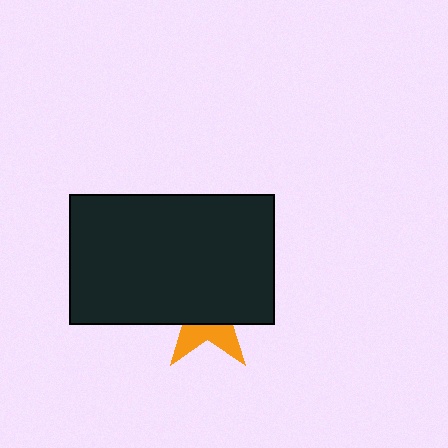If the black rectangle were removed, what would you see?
You would see the complete orange star.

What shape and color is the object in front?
The object in front is a black rectangle.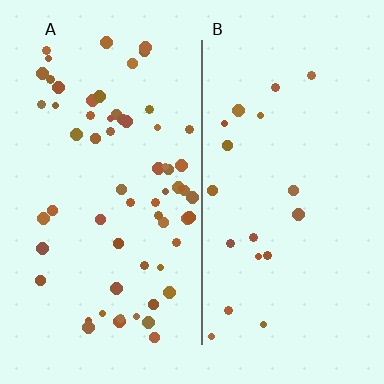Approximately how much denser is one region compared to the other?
Approximately 3.3× — region A over region B.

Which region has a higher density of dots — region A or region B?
A (the left).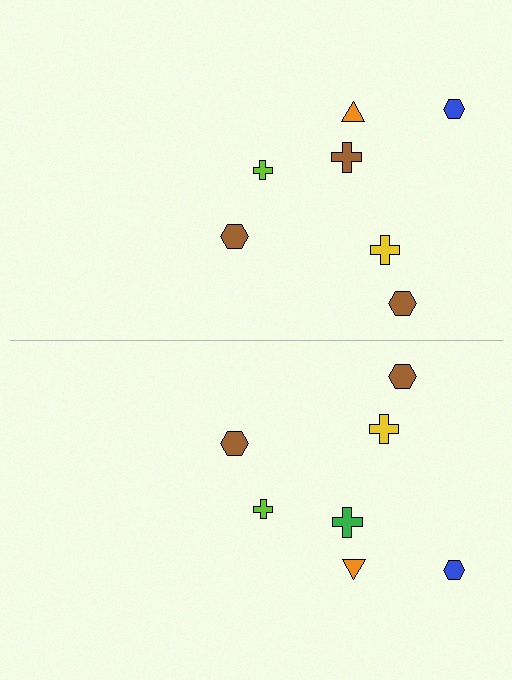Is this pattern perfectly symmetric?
No, the pattern is not perfectly symmetric. The green cross on the bottom side breaks the symmetry — its mirror counterpart is brown.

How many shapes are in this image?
There are 14 shapes in this image.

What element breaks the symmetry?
The green cross on the bottom side breaks the symmetry — its mirror counterpart is brown.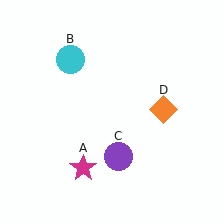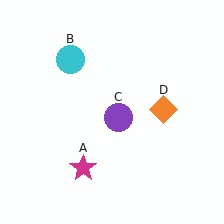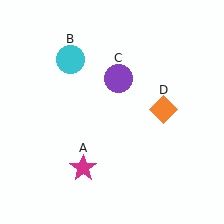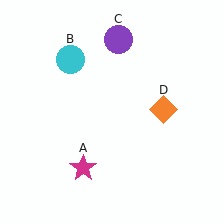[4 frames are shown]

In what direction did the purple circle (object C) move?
The purple circle (object C) moved up.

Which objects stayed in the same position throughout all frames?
Magenta star (object A) and cyan circle (object B) and orange diamond (object D) remained stationary.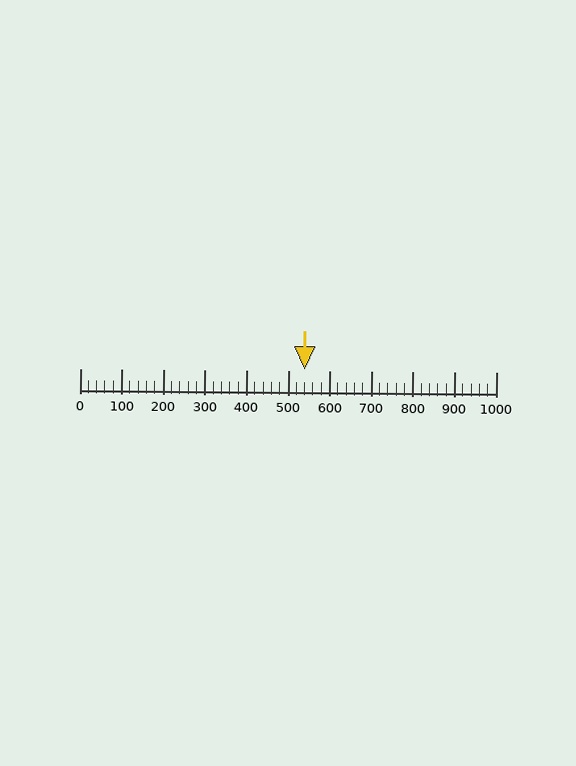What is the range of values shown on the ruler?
The ruler shows values from 0 to 1000.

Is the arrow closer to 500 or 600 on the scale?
The arrow is closer to 500.